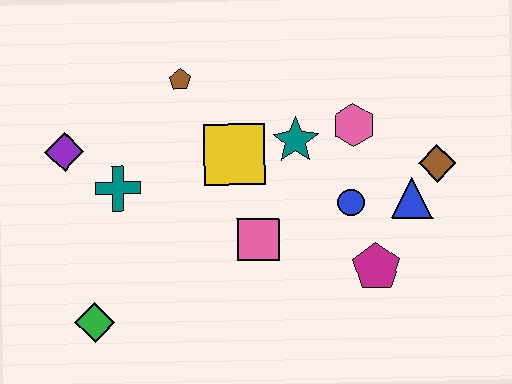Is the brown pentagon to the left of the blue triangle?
Yes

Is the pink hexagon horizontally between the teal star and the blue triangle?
Yes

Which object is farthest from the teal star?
The green diamond is farthest from the teal star.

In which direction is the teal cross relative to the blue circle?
The teal cross is to the left of the blue circle.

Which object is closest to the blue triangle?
The brown diamond is closest to the blue triangle.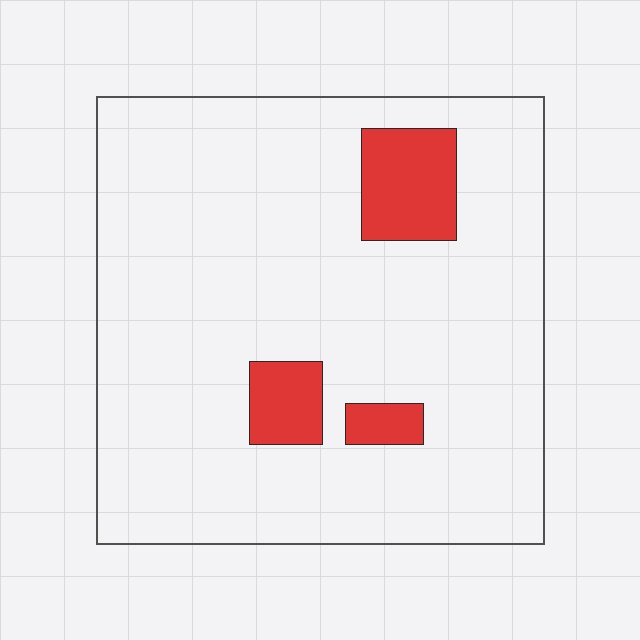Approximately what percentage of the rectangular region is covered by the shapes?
Approximately 10%.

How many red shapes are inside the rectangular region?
3.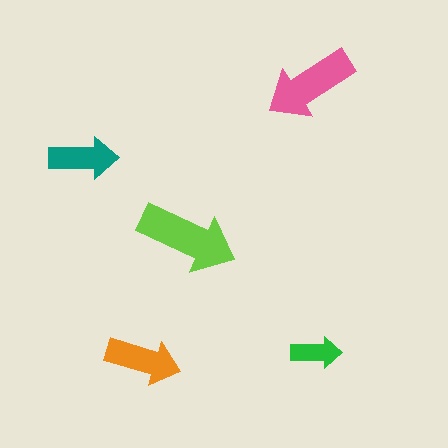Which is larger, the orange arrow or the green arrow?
The orange one.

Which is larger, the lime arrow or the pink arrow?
The lime one.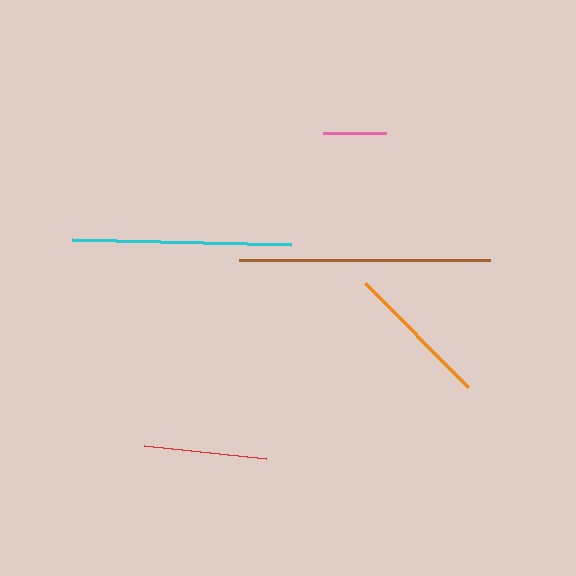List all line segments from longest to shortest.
From longest to shortest: brown, cyan, orange, red, pink.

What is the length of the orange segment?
The orange segment is approximately 146 pixels long.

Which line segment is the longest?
The brown line is the longest at approximately 251 pixels.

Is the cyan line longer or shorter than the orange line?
The cyan line is longer than the orange line.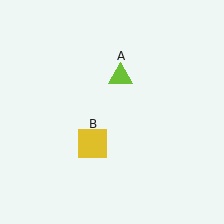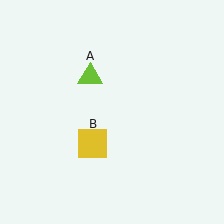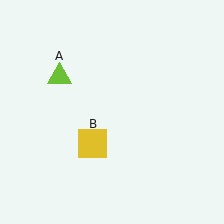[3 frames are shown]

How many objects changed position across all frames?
1 object changed position: lime triangle (object A).